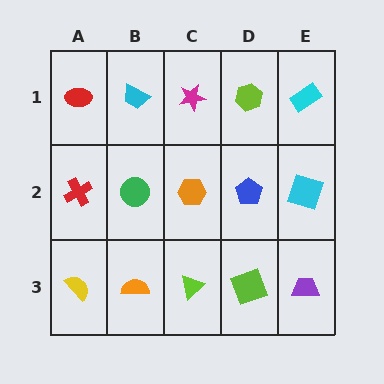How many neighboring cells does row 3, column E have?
2.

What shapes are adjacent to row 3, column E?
A cyan square (row 2, column E), a lime square (row 3, column D).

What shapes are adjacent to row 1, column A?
A red cross (row 2, column A), a cyan trapezoid (row 1, column B).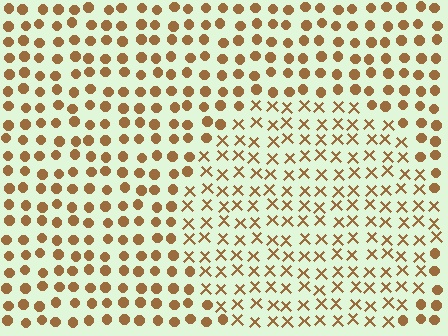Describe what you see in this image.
The image is filled with small brown elements arranged in a uniform grid. A circle-shaped region contains X marks, while the surrounding area contains circles. The boundary is defined purely by the change in element shape.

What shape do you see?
I see a circle.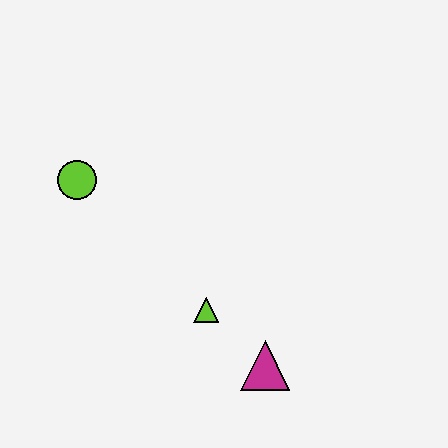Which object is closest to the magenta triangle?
The lime triangle is closest to the magenta triangle.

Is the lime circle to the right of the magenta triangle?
No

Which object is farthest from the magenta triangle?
The lime circle is farthest from the magenta triangle.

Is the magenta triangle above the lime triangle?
No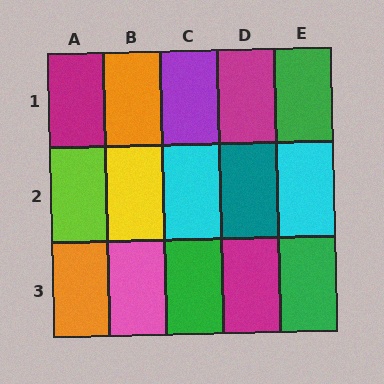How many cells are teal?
1 cell is teal.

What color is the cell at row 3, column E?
Green.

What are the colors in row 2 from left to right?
Lime, yellow, cyan, teal, cyan.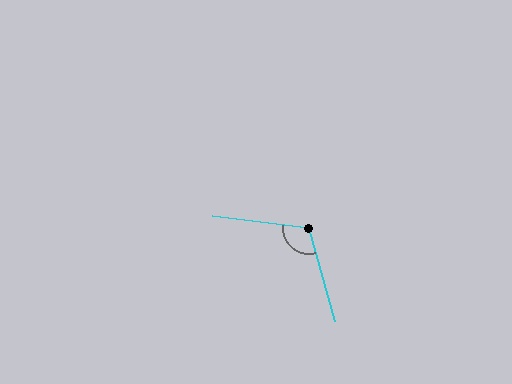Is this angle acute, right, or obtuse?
It is obtuse.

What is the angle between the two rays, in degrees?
Approximately 112 degrees.